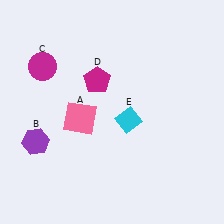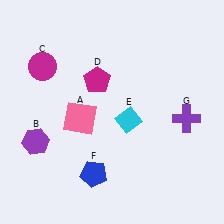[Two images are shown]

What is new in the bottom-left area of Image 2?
A blue pentagon (F) was added in the bottom-left area of Image 2.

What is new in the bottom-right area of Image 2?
A purple cross (G) was added in the bottom-right area of Image 2.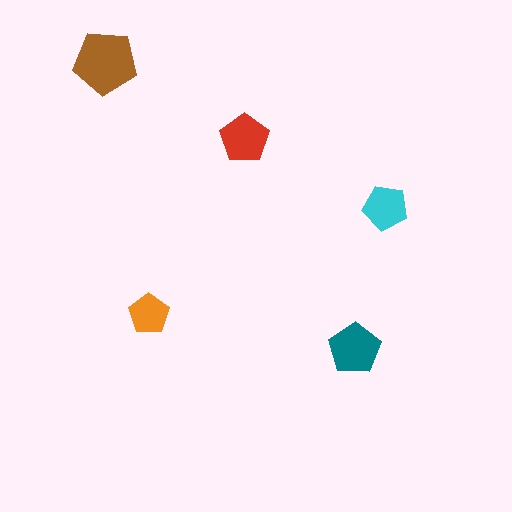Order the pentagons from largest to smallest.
the brown one, the teal one, the red one, the cyan one, the orange one.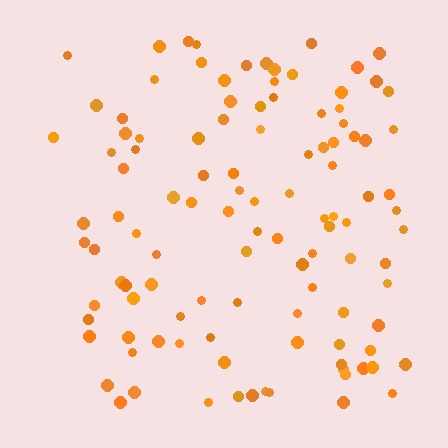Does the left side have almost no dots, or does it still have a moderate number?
Still a moderate number, just noticeably fewer than the right.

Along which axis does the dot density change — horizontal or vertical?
Horizontal.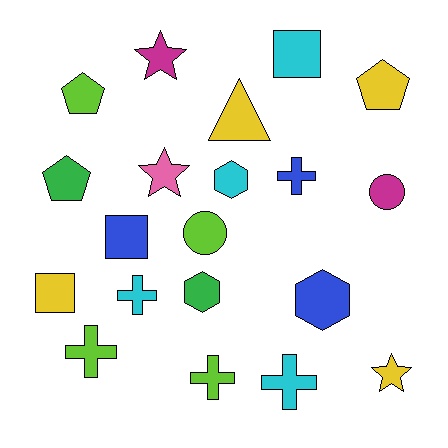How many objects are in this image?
There are 20 objects.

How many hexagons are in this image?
There are 3 hexagons.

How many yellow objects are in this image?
There are 4 yellow objects.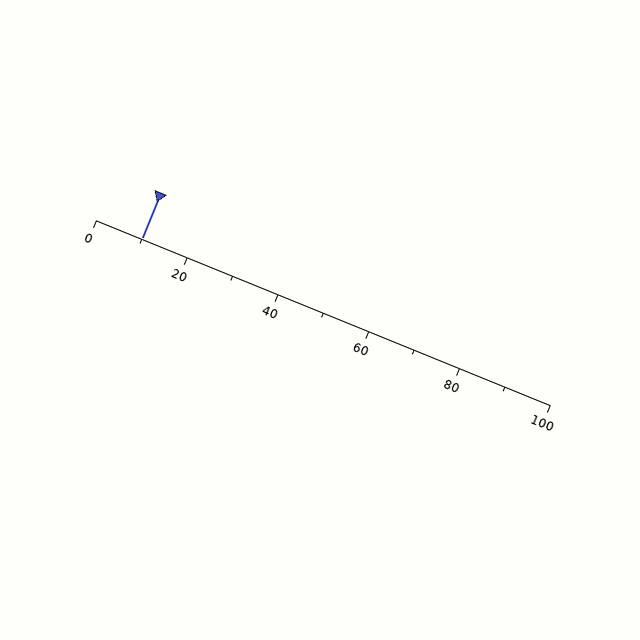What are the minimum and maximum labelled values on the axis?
The axis runs from 0 to 100.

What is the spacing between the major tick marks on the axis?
The major ticks are spaced 20 apart.